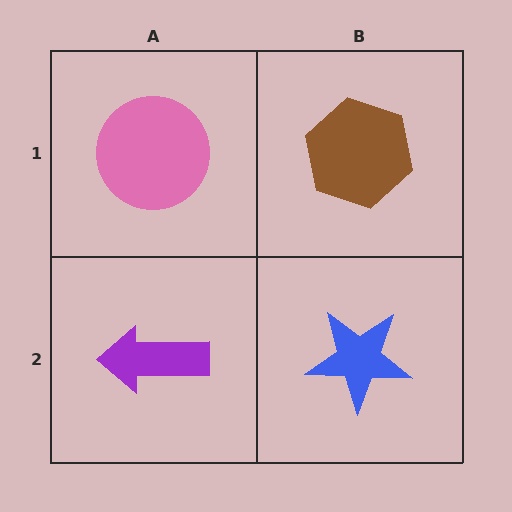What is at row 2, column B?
A blue star.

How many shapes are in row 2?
2 shapes.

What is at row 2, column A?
A purple arrow.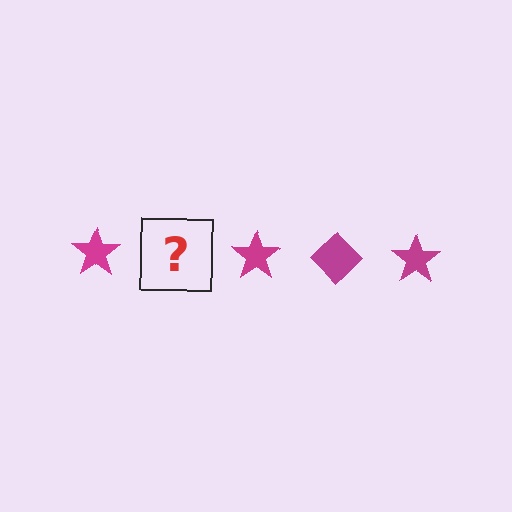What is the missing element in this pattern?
The missing element is a magenta diamond.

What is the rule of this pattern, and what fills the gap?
The rule is that the pattern cycles through star, diamond shapes in magenta. The gap should be filled with a magenta diamond.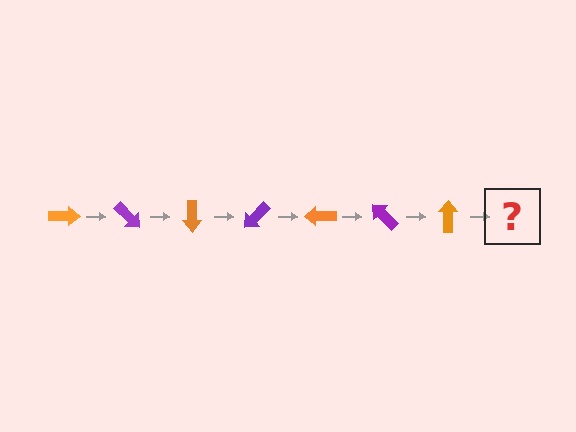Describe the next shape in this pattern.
It should be a purple arrow, rotated 315 degrees from the start.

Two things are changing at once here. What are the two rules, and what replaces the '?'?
The two rules are that it rotates 45 degrees each step and the color cycles through orange and purple. The '?' should be a purple arrow, rotated 315 degrees from the start.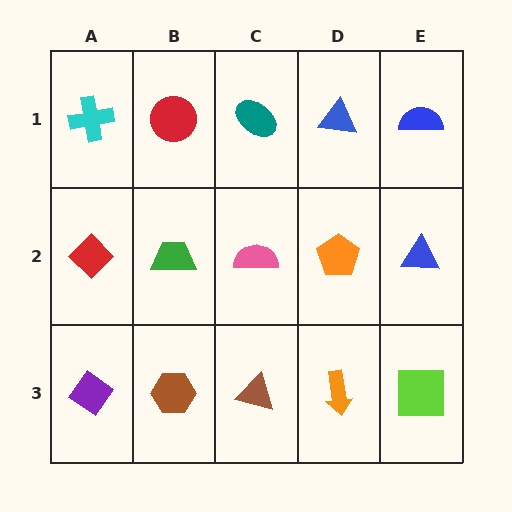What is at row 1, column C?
A teal ellipse.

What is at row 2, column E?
A blue triangle.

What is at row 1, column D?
A blue triangle.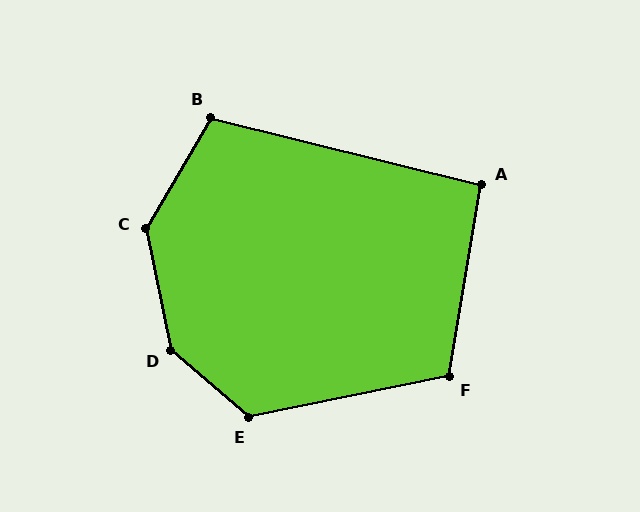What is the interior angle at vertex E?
Approximately 127 degrees (obtuse).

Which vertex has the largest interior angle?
D, at approximately 142 degrees.